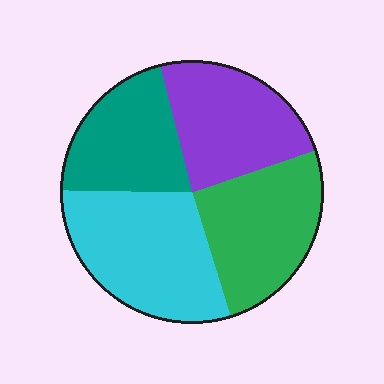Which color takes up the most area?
Cyan, at roughly 30%.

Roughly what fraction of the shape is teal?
Teal covers around 20% of the shape.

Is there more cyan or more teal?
Cyan.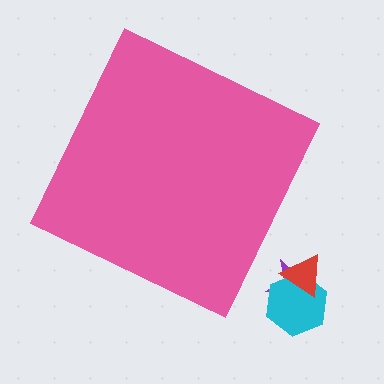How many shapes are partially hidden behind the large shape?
0 shapes are partially hidden.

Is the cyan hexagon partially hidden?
No, the cyan hexagon is fully visible.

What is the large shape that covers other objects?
A pink square.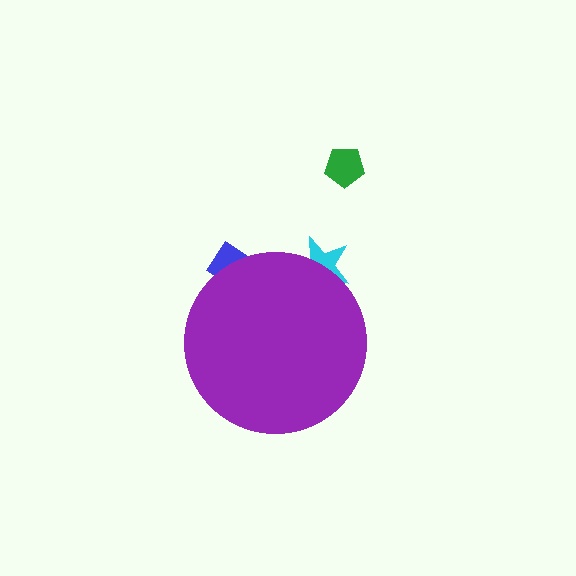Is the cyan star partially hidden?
Yes, the cyan star is partially hidden behind the purple circle.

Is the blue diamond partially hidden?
Yes, the blue diamond is partially hidden behind the purple circle.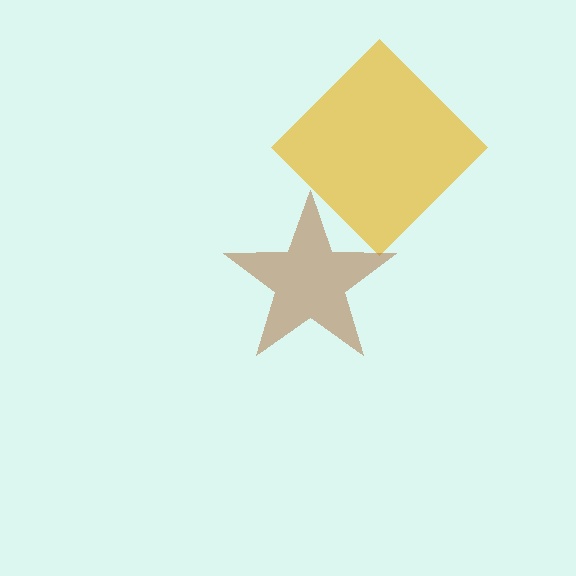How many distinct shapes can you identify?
There are 2 distinct shapes: a yellow diamond, a brown star.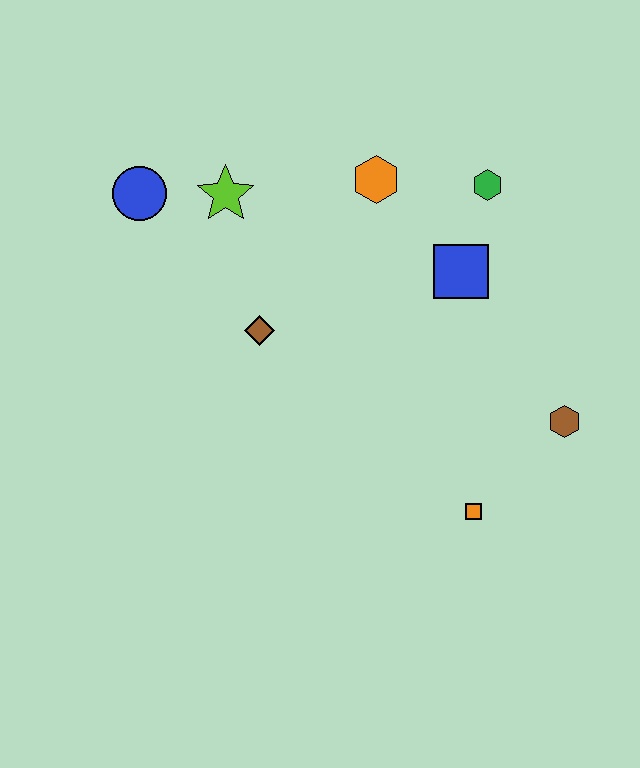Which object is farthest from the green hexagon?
The blue circle is farthest from the green hexagon.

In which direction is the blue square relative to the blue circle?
The blue square is to the right of the blue circle.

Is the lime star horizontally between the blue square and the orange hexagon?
No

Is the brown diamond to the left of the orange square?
Yes